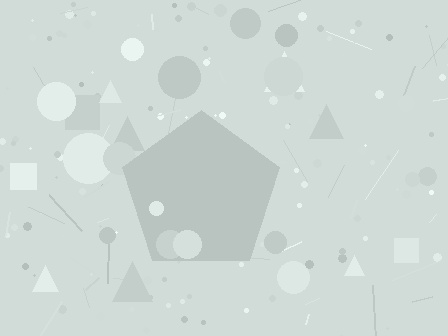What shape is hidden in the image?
A pentagon is hidden in the image.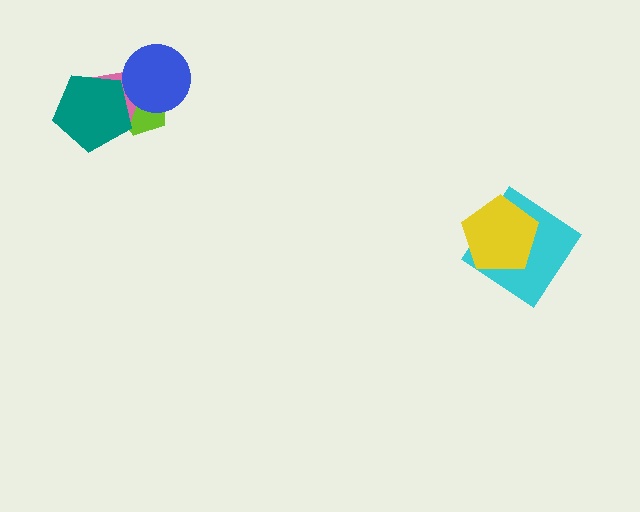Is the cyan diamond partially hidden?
Yes, it is partially covered by another shape.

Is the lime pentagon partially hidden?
Yes, it is partially covered by another shape.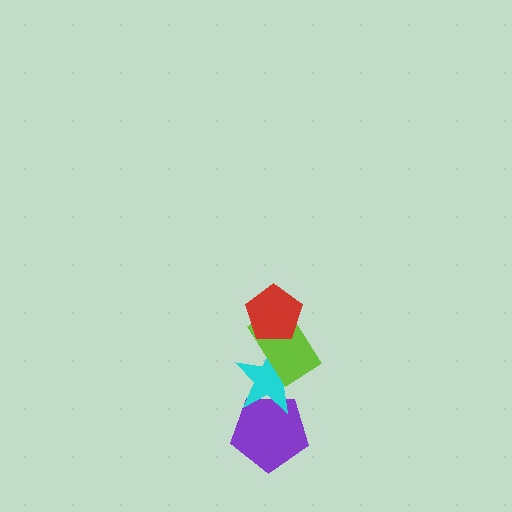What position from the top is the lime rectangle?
The lime rectangle is 2nd from the top.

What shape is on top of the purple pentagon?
The cyan star is on top of the purple pentagon.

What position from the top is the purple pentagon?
The purple pentagon is 4th from the top.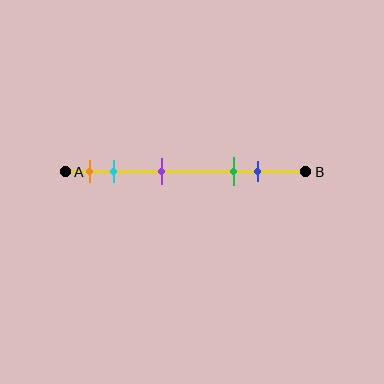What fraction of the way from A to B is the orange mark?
The orange mark is approximately 10% (0.1) of the way from A to B.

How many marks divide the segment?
There are 5 marks dividing the segment.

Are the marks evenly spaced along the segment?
No, the marks are not evenly spaced.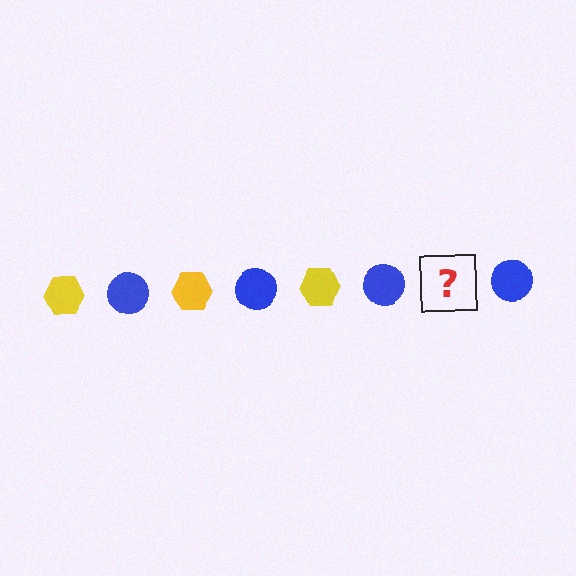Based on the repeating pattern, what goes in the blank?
The blank should be a yellow hexagon.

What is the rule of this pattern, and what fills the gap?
The rule is that the pattern alternates between yellow hexagon and blue circle. The gap should be filled with a yellow hexagon.